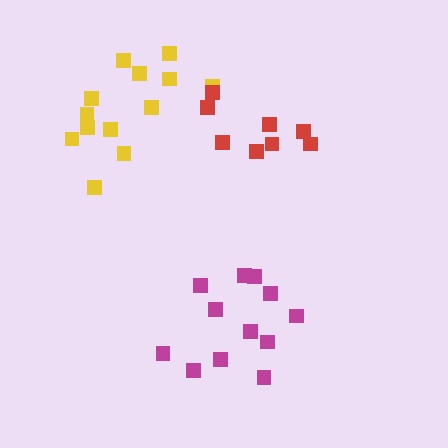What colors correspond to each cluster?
The clusters are colored: yellow, magenta, red.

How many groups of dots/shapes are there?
There are 3 groups.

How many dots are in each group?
Group 1: 13 dots, Group 2: 12 dots, Group 3: 8 dots (33 total).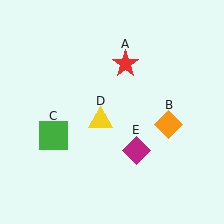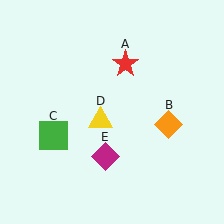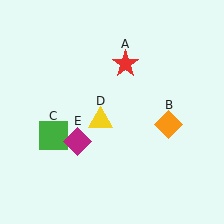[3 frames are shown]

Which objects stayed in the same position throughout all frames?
Red star (object A) and orange diamond (object B) and green square (object C) and yellow triangle (object D) remained stationary.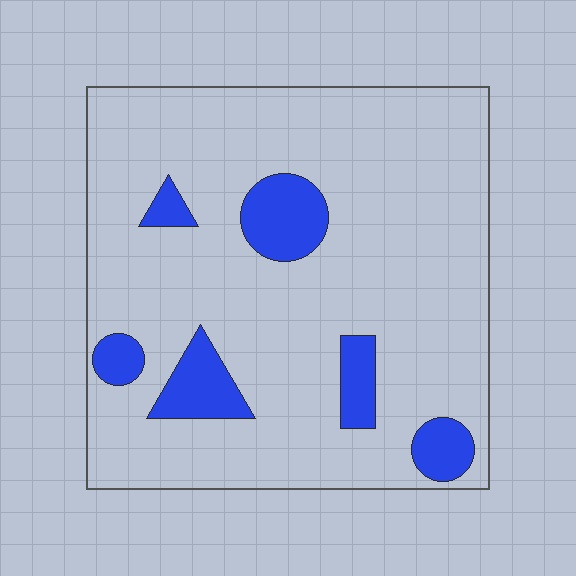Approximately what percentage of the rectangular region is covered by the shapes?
Approximately 15%.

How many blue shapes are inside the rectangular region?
6.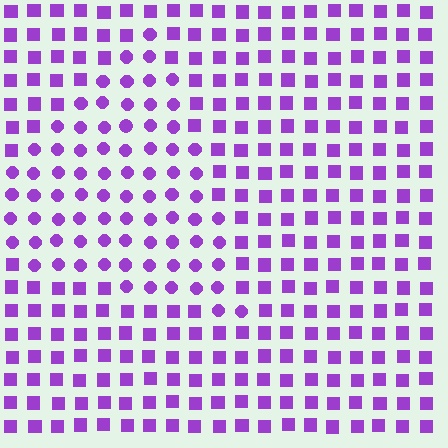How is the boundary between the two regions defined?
The boundary is defined by a change in element shape: circles inside vs. squares outside. All elements share the same color and spacing.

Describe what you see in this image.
The image is filled with small purple elements arranged in a uniform grid. A triangle-shaped region contains circles, while the surrounding area contains squares. The boundary is defined purely by the change in element shape.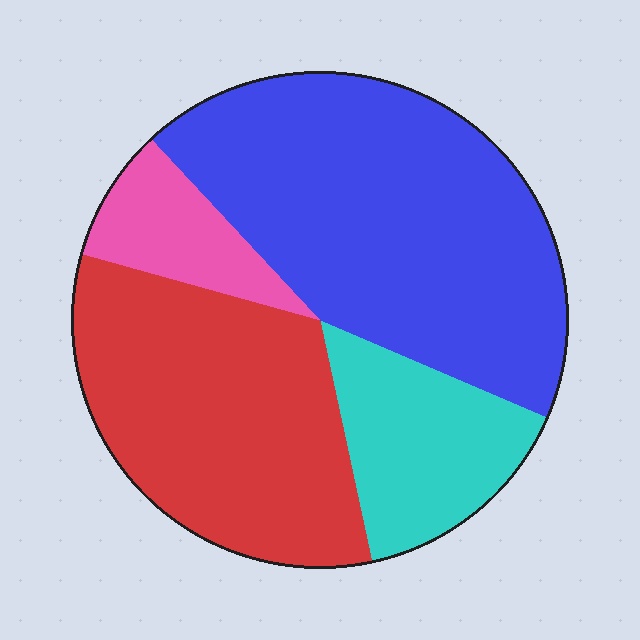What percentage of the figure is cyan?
Cyan covers 15% of the figure.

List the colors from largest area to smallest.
From largest to smallest: blue, red, cyan, pink.